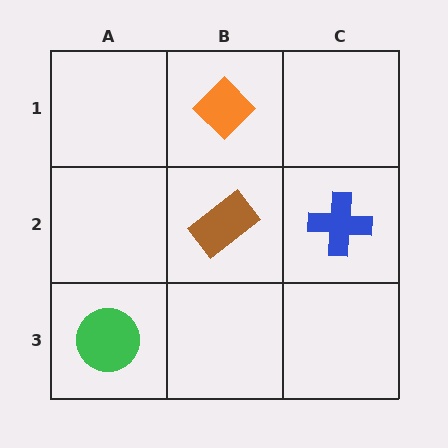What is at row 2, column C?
A blue cross.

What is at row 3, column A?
A green circle.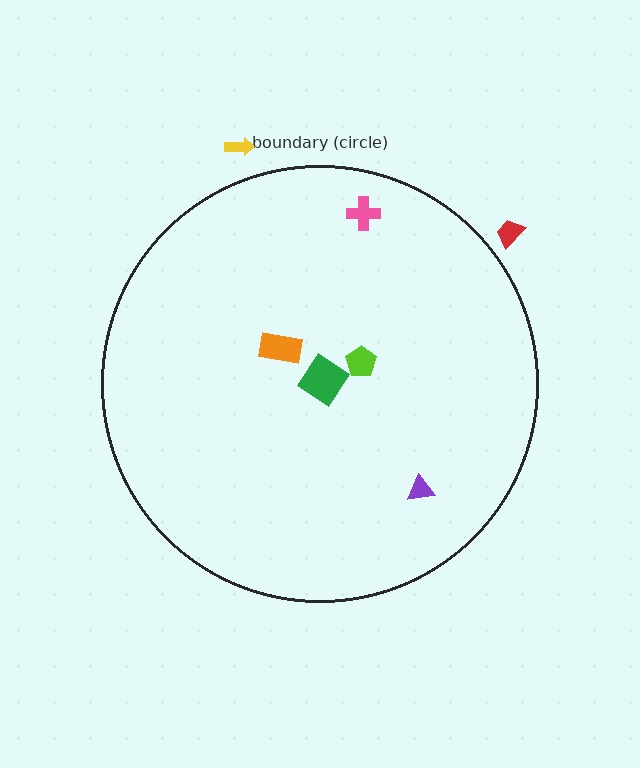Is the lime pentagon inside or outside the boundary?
Inside.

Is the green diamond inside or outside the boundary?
Inside.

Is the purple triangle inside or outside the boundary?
Inside.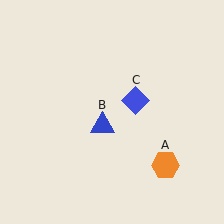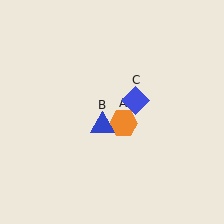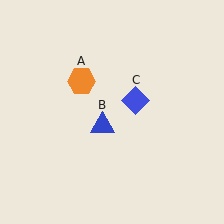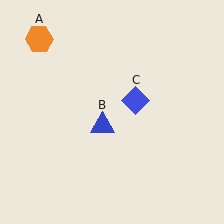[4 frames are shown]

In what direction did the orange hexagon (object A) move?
The orange hexagon (object A) moved up and to the left.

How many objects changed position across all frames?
1 object changed position: orange hexagon (object A).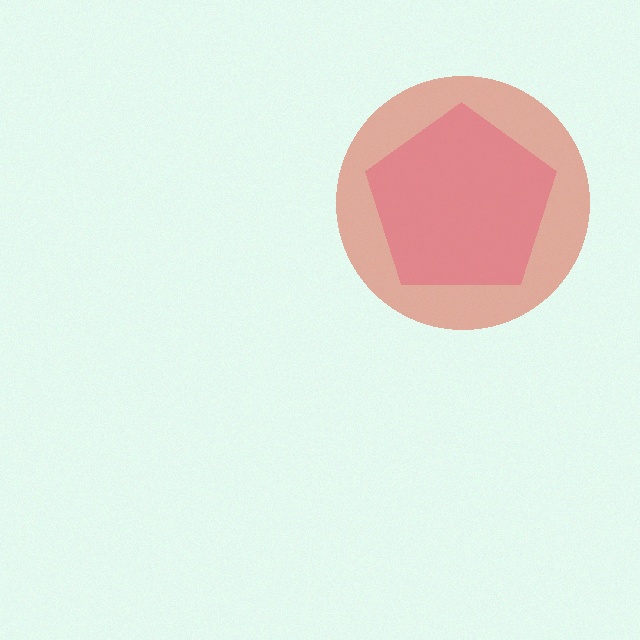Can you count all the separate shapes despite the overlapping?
Yes, there are 2 separate shapes.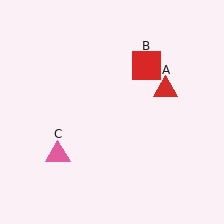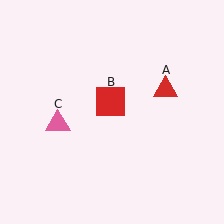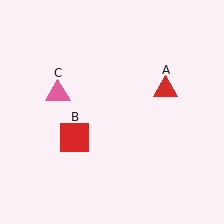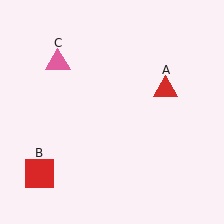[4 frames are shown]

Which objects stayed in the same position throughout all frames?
Red triangle (object A) remained stationary.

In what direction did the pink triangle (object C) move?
The pink triangle (object C) moved up.